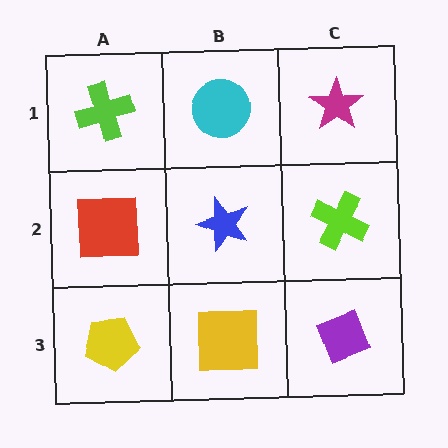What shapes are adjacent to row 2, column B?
A cyan circle (row 1, column B), a yellow square (row 3, column B), a red square (row 2, column A), a lime cross (row 2, column C).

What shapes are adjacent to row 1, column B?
A blue star (row 2, column B), a lime cross (row 1, column A), a magenta star (row 1, column C).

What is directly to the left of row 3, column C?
A yellow square.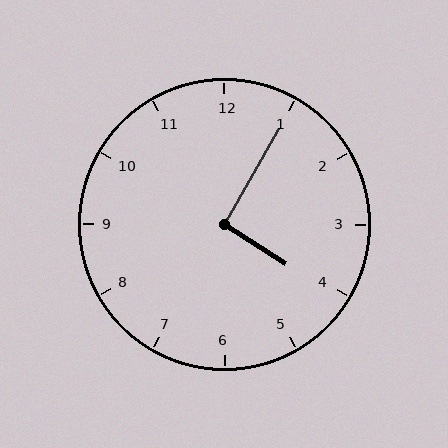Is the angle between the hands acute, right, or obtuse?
It is right.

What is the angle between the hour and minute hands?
Approximately 92 degrees.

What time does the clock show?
4:05.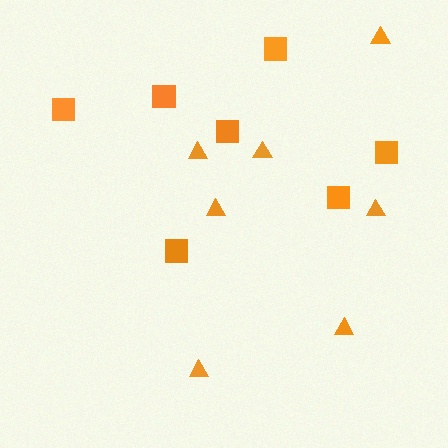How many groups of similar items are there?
There are 2 groups: one group of squares (7) and one group of triangles (7).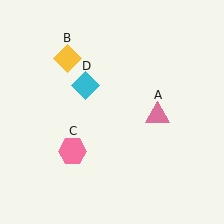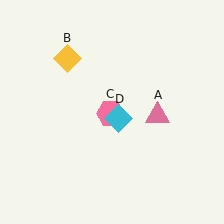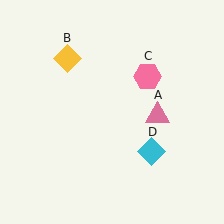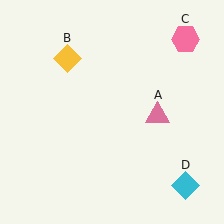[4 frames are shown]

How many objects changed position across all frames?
2 objects changed position: pink hexagon (object C), cyan diamond (object D).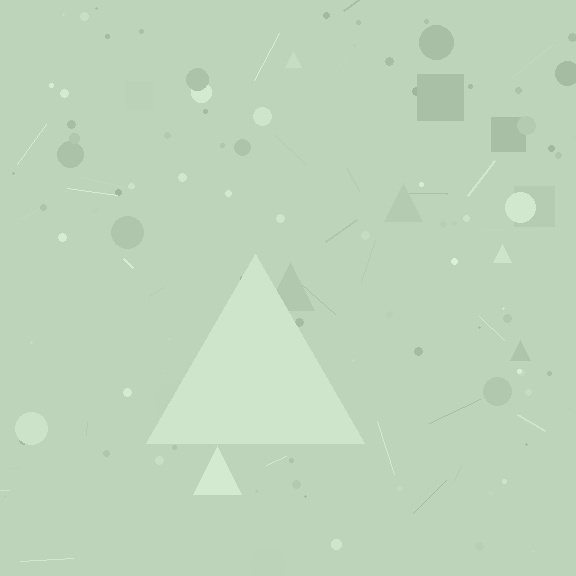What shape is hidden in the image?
A triangle is hidden in the image.